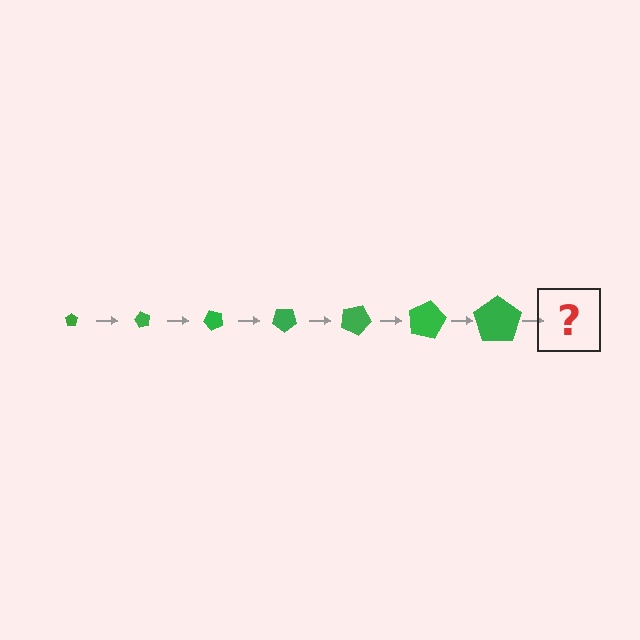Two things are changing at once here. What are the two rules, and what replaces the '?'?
The two rules are that the pentagon grows larger each step and it rotates 60 degrees each step. The '?' should be a pentagon, larger than the previous one and rotated 420 degrees from the start.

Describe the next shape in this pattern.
It should be a pentagon, larger than the previous one and rotated 420 degrees from the start.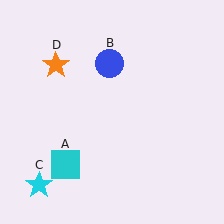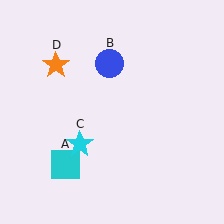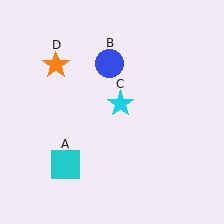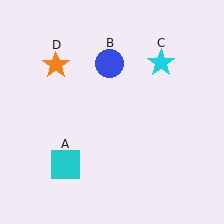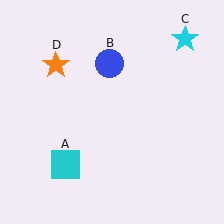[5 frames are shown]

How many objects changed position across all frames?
1 object changed position: cyan star (object C).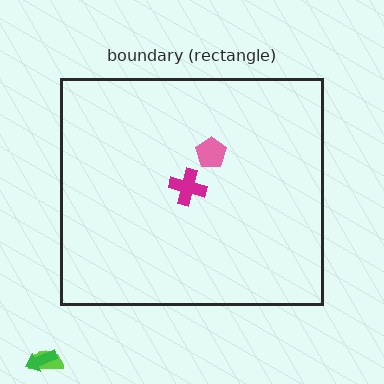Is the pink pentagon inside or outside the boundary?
Inside.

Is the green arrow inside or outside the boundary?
Outside.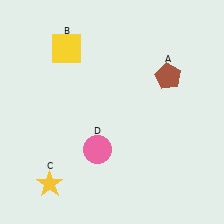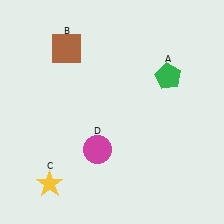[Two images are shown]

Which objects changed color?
A changed from brown to green. B changed from yellow to brown. D changed from pink to magenta.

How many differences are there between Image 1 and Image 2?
There are 3 differences between the two images.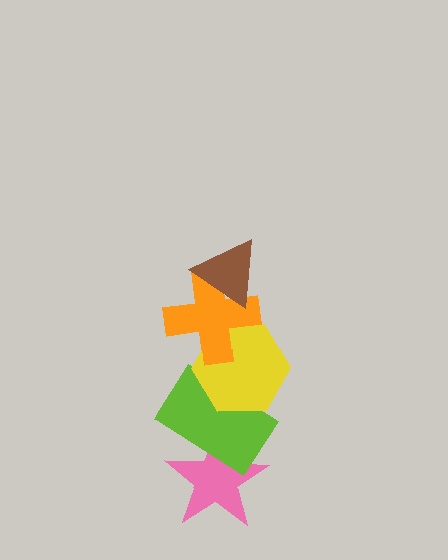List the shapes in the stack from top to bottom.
From top to bottom: the brown triangle, the orange cross, the yellow hexagon, the lime rectangle, the pink star.